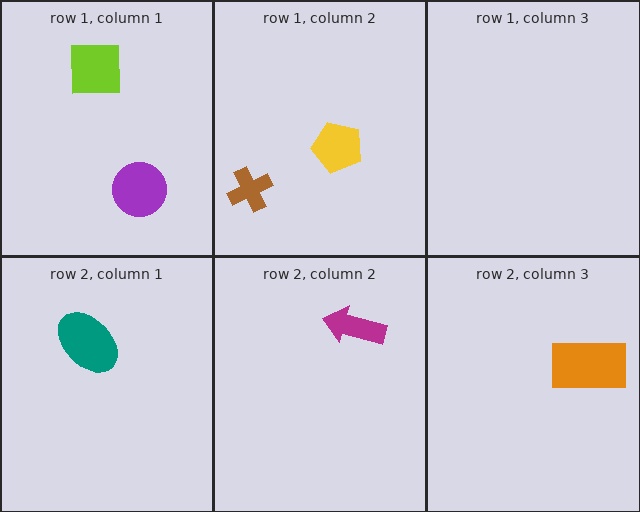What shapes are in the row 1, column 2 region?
The brown cross, the yellow pentagon.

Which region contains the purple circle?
The row 1, column 1 region.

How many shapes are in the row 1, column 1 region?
2.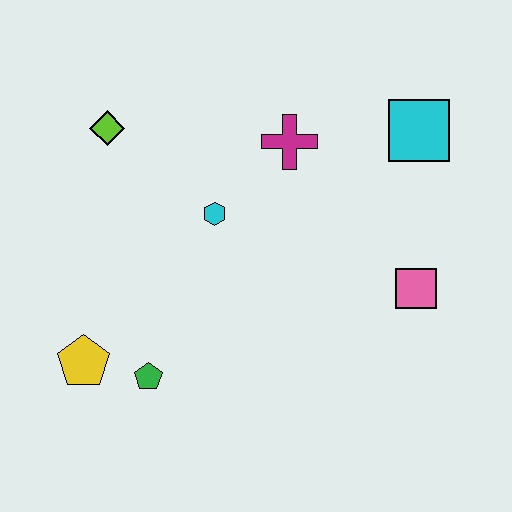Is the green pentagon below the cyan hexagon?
Yes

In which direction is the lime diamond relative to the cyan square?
The lime diamond is to the left of the cyan square.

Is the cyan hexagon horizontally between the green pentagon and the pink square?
Yes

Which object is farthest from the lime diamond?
The pink square is farthest from the lime diamond.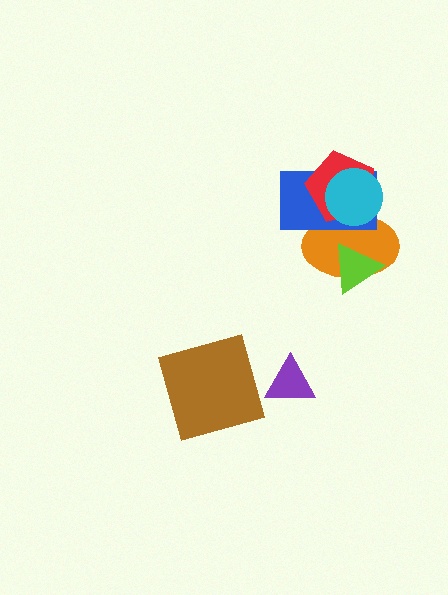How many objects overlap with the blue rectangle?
3 objects overlap with the blue rectangle.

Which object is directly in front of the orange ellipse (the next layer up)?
The blue rectangle is directly in front of the orange ellipse.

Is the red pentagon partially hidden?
Yes, it is partially covered by another shape.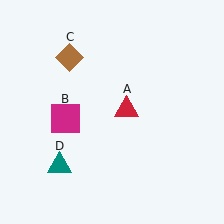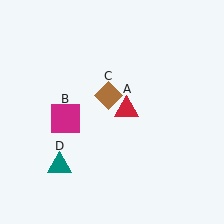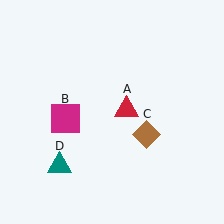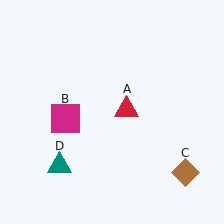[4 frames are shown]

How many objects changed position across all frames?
1 object changed position: brown diamond (object C).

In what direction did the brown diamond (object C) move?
The brown diamond (object C) moved down and to the right.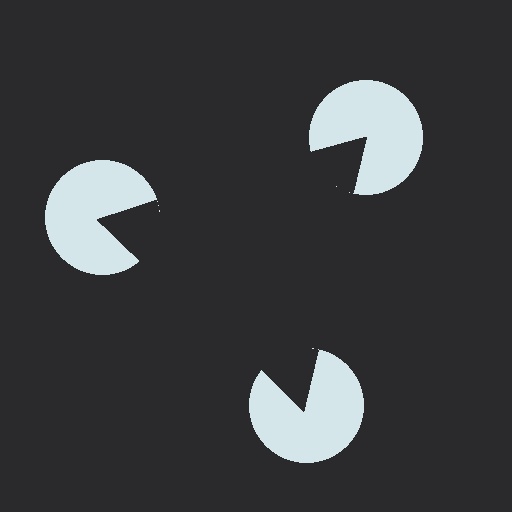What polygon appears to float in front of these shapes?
An illusory triangle — its edges are inferred from the aligned wedge cuts in the pac-man discs, not physically drawn.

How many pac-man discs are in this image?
There are 3 — one at each vertex of the illusory triangle.